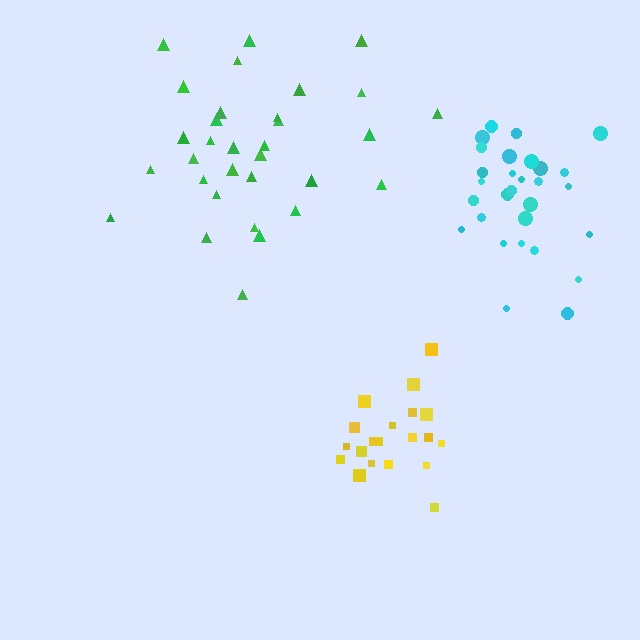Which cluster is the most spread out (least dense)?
Green.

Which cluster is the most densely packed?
Yellow.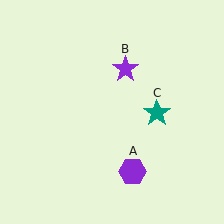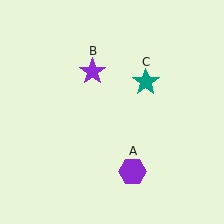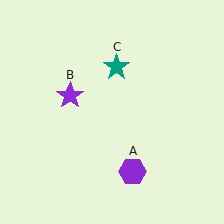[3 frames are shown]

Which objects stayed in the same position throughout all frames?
Purple hexagon (object A) remained stationary.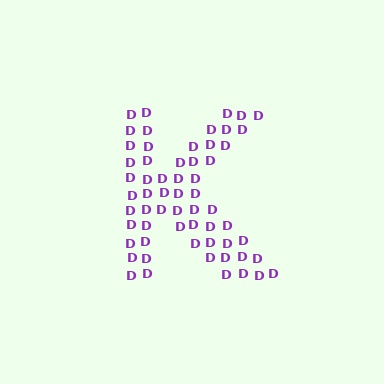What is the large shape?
The large shape is the letter K.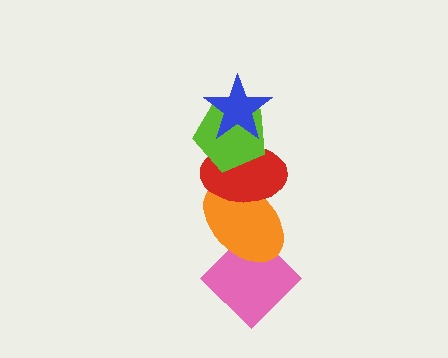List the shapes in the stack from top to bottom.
From top to bottom: the blue star, the lime pentagon, the red ellipse, the orange ellipse, the pink diamond.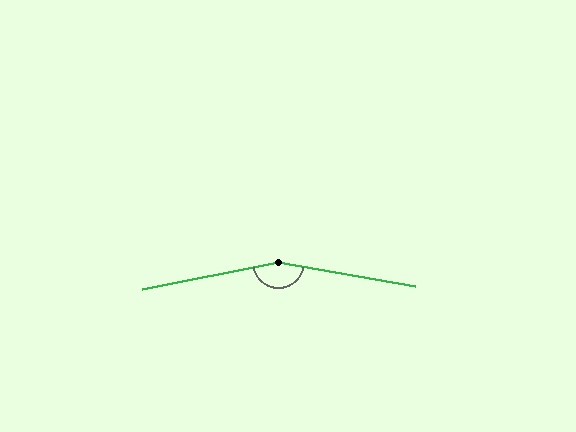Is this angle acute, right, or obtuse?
It is obtuse.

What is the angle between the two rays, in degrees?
Approximately 158 degrees.